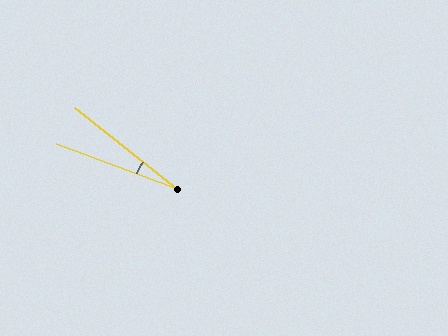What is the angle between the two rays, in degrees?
Approximately 18 degrees.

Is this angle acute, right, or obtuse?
It is acute.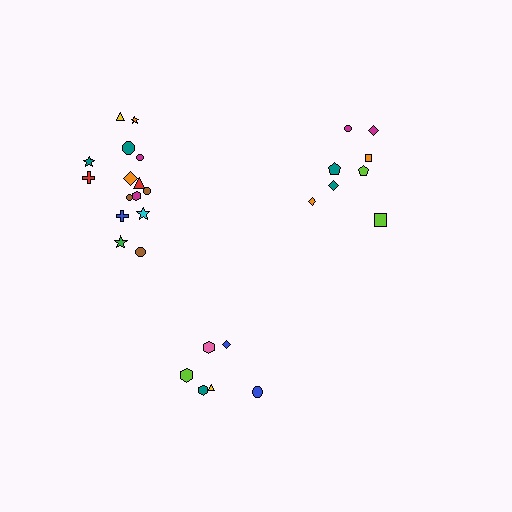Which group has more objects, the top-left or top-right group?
The top-left group.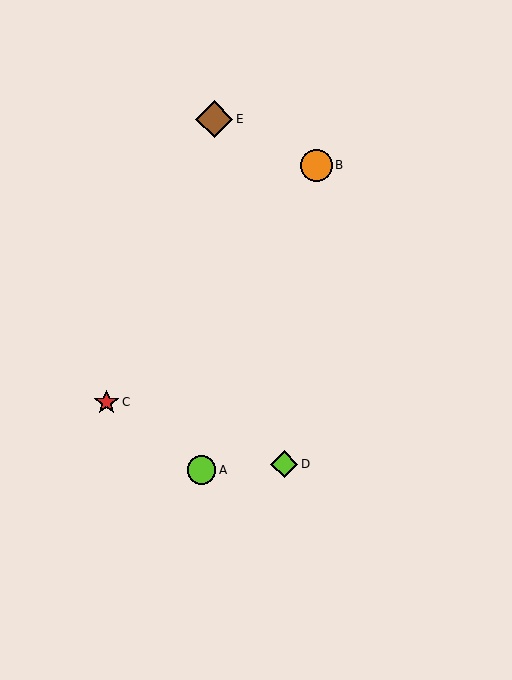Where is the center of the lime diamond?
The center of the lime diamond is at (284, 464).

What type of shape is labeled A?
Shape A is a lime circle.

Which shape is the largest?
The brown diamond (labeled E) is the largest.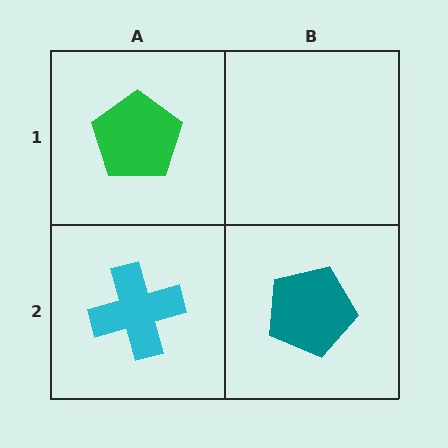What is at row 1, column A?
A green pentagon.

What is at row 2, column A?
A cyan cross.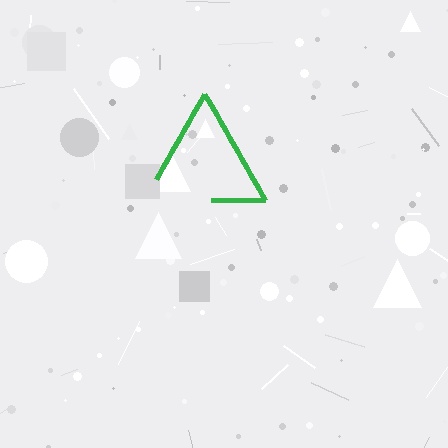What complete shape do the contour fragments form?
The contour fragments form a triangle.